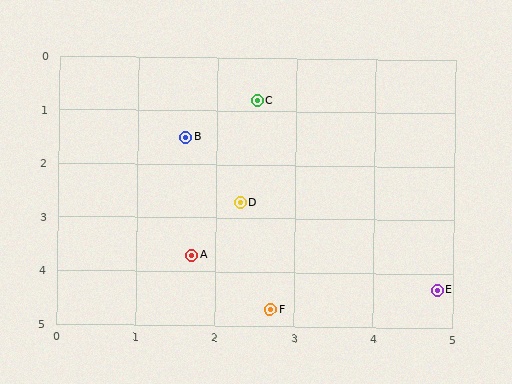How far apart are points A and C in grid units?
Points A and C are about 3.0 grid units apart.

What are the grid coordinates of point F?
Point F is at approximately (2.7, 4.7).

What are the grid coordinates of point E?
Point E is at approximately (4.8, 4.3).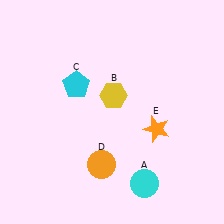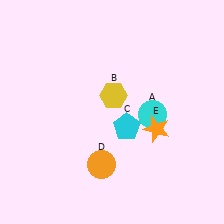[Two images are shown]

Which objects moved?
The objects that moved are: the cyan circle (A), the cyan pentagon (C).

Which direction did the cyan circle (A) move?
The cyan circle (A) moved up.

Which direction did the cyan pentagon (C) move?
The cyan pentagon (C) moved right.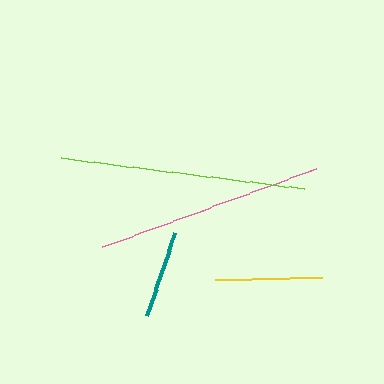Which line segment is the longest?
The lime line is the longest at approximately 245 pixels.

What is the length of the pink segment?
The pink segment is approximately 228 pixels long.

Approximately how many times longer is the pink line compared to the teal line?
The pink line is approximately 2.6 times the length of the teal line.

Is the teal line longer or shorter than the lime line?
The lime line is longer than the teal line.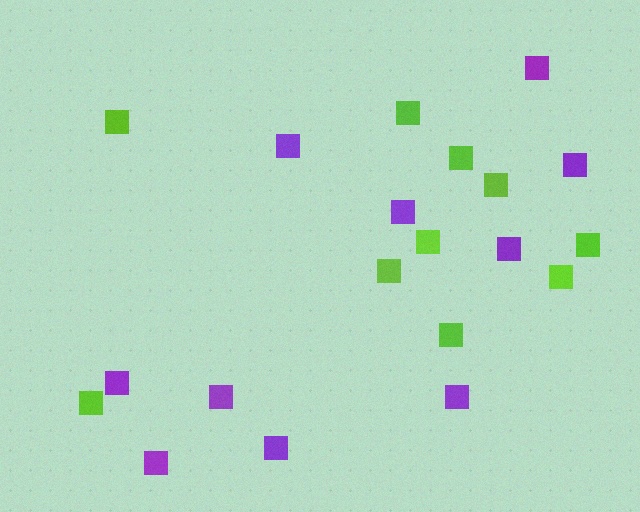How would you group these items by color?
There are 2 groups: one group of purple squares (10) and one group of lime squares (10).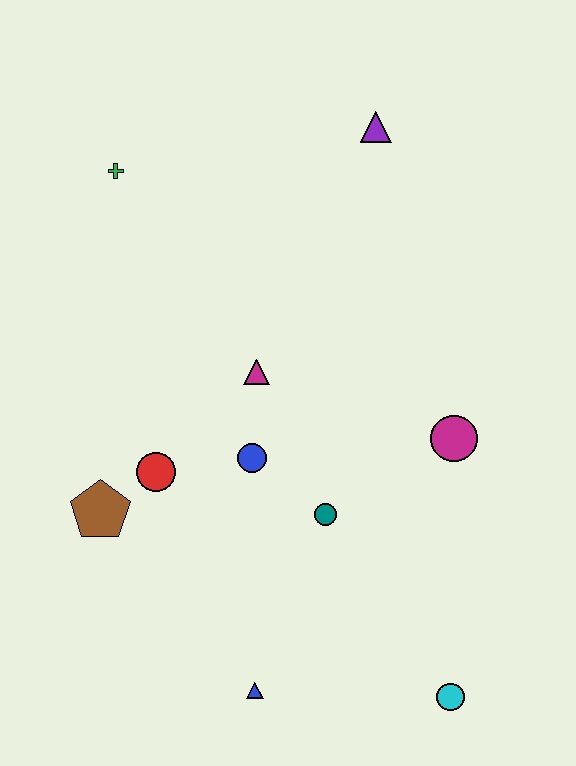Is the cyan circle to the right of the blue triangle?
Yes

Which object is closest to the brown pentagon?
The red circle is closest to the brown pentagon.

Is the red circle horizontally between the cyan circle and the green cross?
Yes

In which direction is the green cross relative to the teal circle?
The green cross is above the teal circle.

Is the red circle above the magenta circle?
No